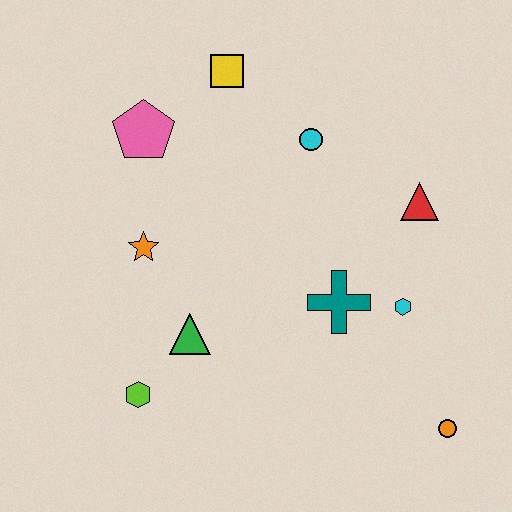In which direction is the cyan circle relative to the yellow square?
The cyan circle is to the right of the yellow square.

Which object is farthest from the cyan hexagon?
The pink pentagon is farthest from the cyan hexagon.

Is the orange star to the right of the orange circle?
No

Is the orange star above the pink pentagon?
No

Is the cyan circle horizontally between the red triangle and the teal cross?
No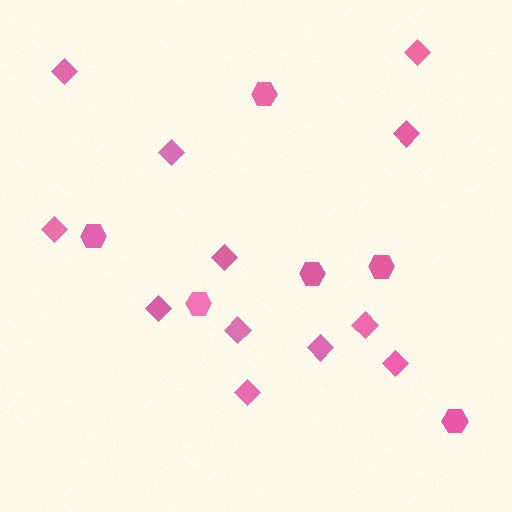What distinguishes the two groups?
There are 2 groups: one group of hexagons (6) and one group of diamonds (12).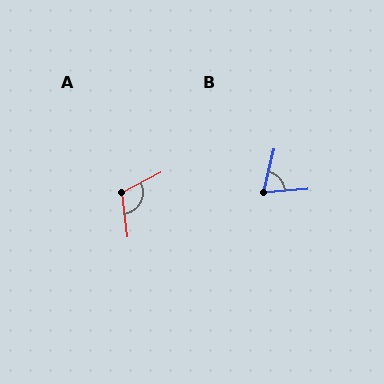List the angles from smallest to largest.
B (72°), A (111°).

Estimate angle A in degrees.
Approximately 111 degrees.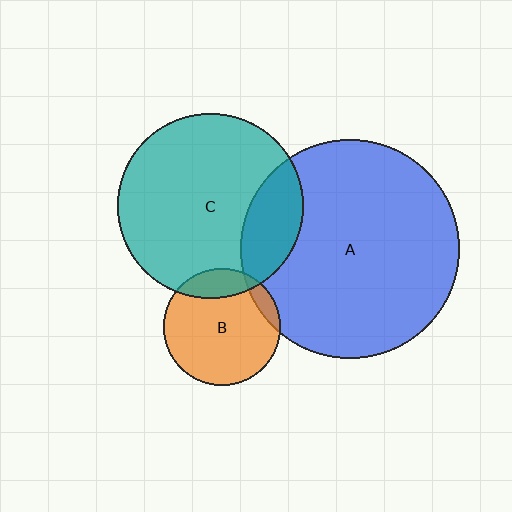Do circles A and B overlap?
Yes.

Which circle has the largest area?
Circle A (blue).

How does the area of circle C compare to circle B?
Approximately 2.5 times.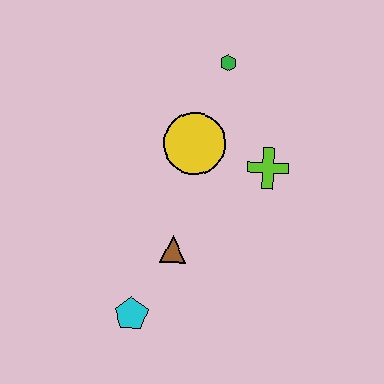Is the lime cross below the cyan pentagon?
No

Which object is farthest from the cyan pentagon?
The green hexagon is farthest from the cyan pentagon.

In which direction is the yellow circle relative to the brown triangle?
The yellow circle is above the brown triangle.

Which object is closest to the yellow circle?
The lime cross is closest to the yellow circle.